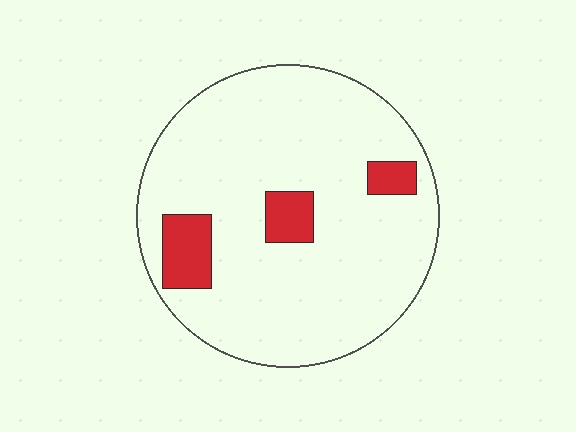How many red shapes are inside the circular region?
3.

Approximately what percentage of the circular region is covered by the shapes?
Approximately 10%.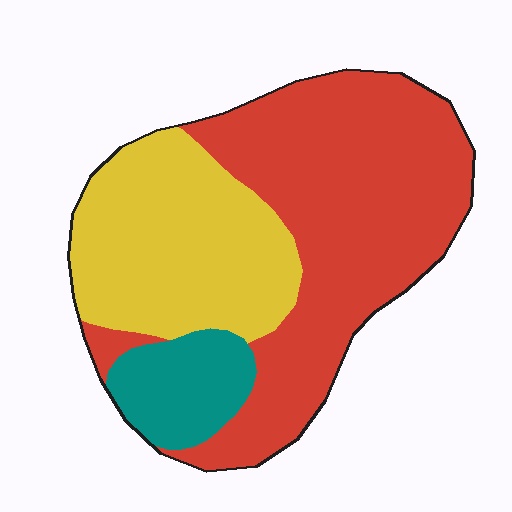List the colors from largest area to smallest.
From largest to smallest: red, yellow, teal.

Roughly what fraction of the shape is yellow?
Yellow covers around 35% of the shape.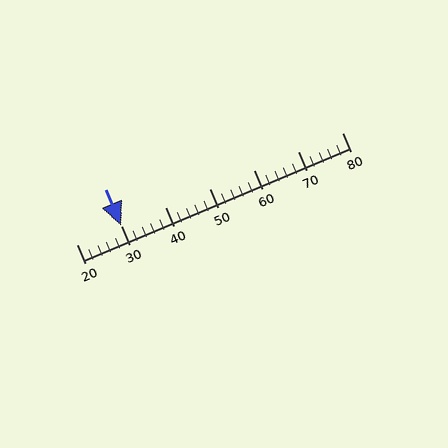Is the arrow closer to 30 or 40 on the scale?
The arrow is closer to 30.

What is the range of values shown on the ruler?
The ruler shows values from 20 to 80.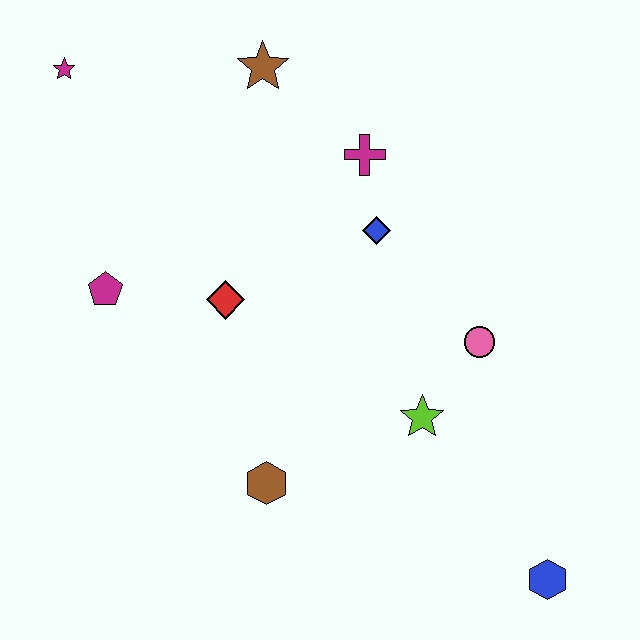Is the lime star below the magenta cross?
Yes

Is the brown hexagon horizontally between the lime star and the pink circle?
No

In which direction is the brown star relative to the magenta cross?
The brown star is to the left of the magenta cross.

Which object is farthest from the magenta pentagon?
The blue hexagon is farthest from the magenta pentagon.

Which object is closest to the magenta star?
The brown star is closest to the magenta star.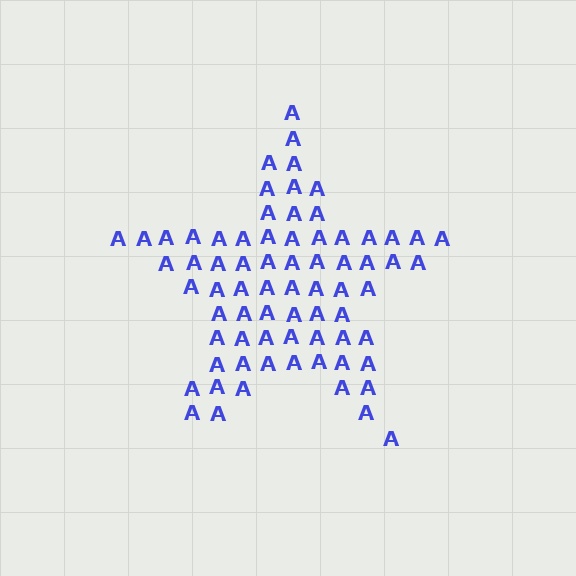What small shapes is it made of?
It is made of small letter A's.